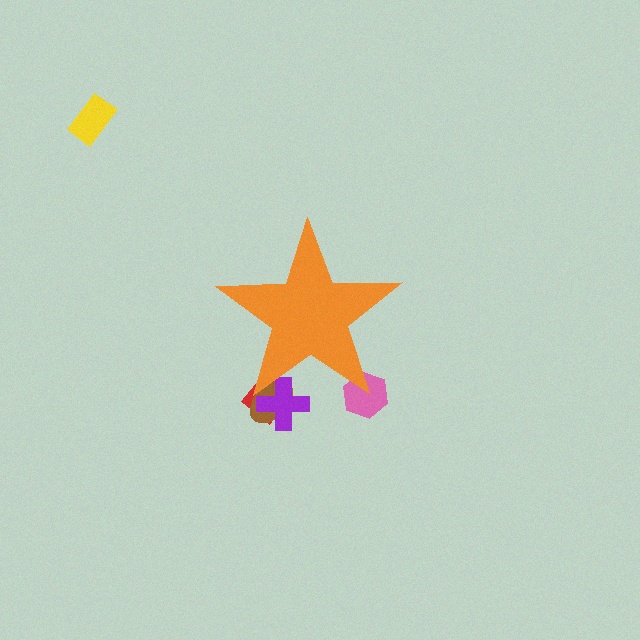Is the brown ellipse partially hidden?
Yes, the brown ellipse is partially hidden behind the orange star.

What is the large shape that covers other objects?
An orange star.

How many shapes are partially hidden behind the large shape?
4 shapes are partially hidden.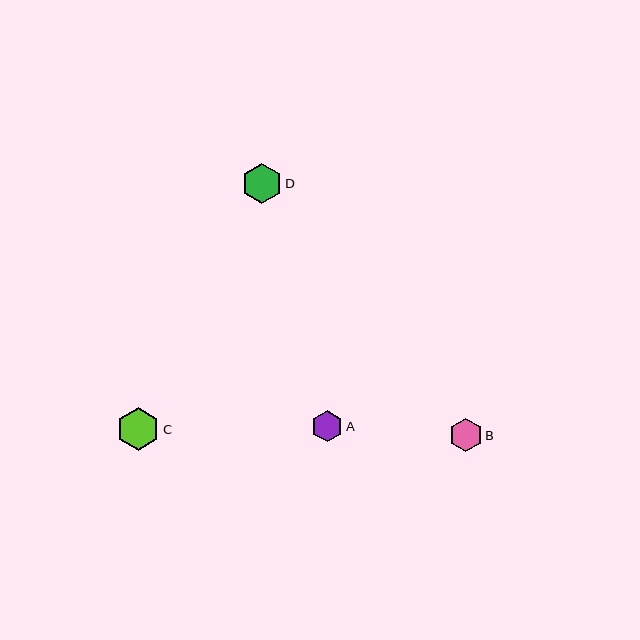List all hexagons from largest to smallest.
From largest to smallest: C, D, B, A.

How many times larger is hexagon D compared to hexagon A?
Hexagon D is approximately 1.3 times the size of hexagon A.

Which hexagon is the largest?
Hexagon C is the largest with a size of approximately 43 pixels.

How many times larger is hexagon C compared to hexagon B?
Hexagon C is approximately 1.3 times the size of hexagon B.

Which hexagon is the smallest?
Hexagon A is the smallest with a size of approximately 31 pixels.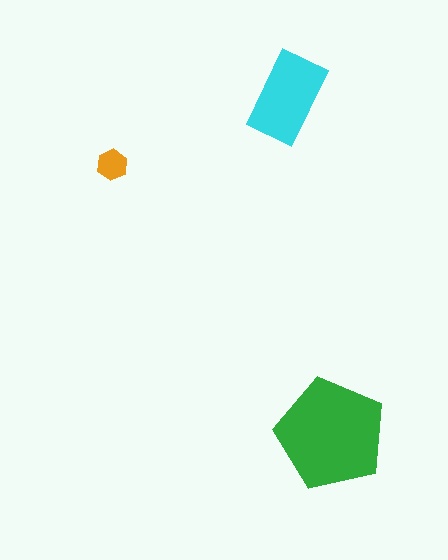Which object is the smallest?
The orange hexagon.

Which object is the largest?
The green pentagon.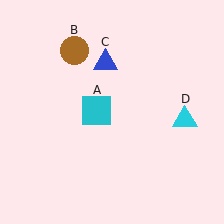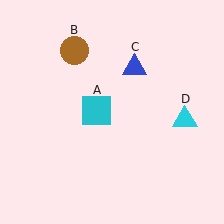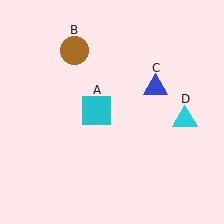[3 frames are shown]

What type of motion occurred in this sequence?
The blue triangle (object C) rotated clockwise around the center of the scene.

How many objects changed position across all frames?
1 object changed position: blue triangle (object C).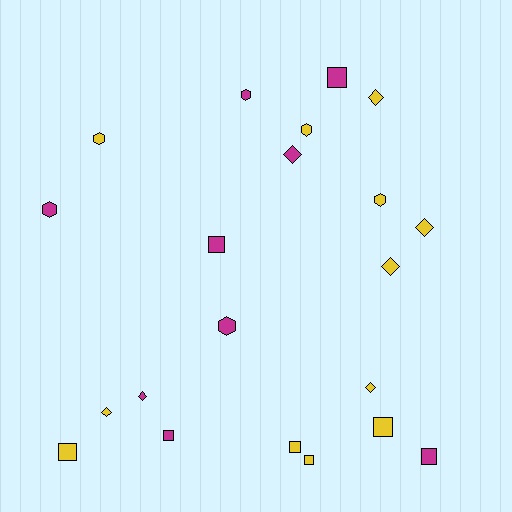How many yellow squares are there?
There are 4 yellow squares.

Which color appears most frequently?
Yellow, with 12 objects.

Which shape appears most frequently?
Square, with 8 objects.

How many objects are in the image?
There are 21 objects.